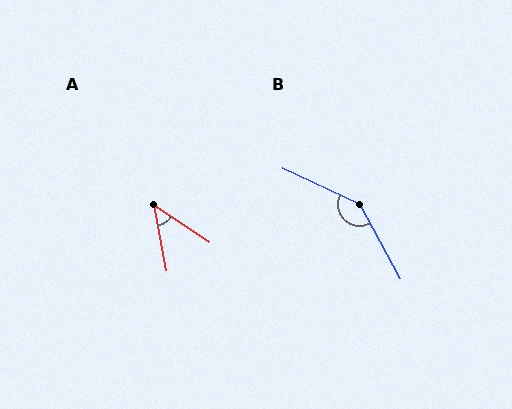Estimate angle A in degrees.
Approximately 46 degrees.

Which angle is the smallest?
A, at approximately 46 degrees.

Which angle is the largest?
B, at approximately 144 degrees.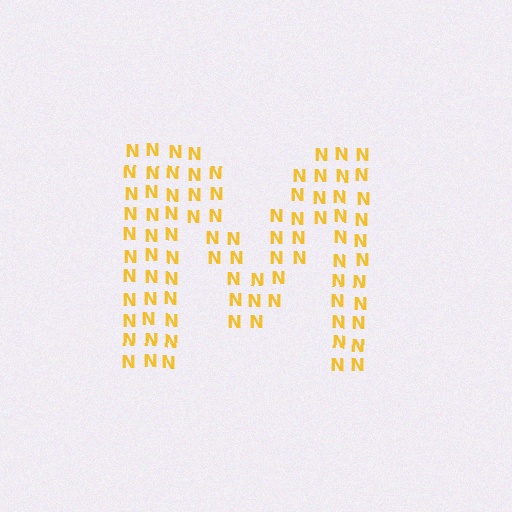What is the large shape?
The large shape is the letter M.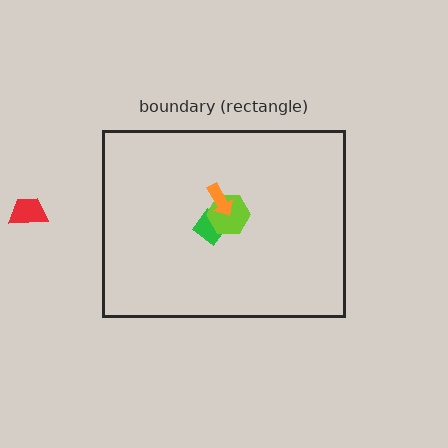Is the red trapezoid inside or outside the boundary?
Outside.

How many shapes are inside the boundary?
3 inside, 1 outside.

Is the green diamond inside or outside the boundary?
Inside.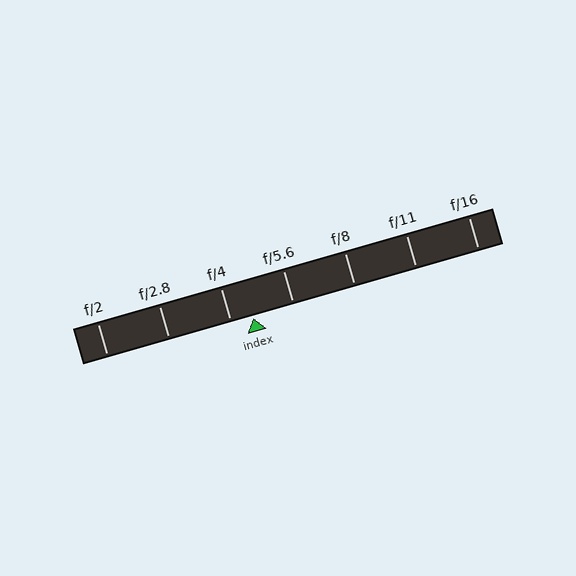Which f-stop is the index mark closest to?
The index mark is closest to f/4.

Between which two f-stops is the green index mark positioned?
The index mark is between f/4 and f/5.6.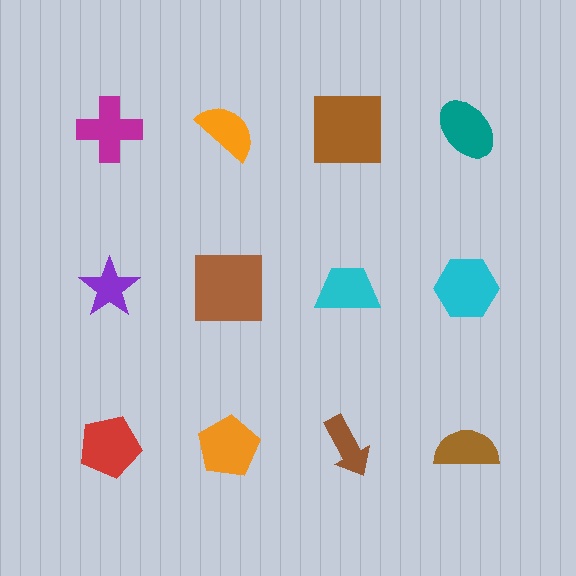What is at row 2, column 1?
A purple star.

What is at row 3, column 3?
A brown arrow.